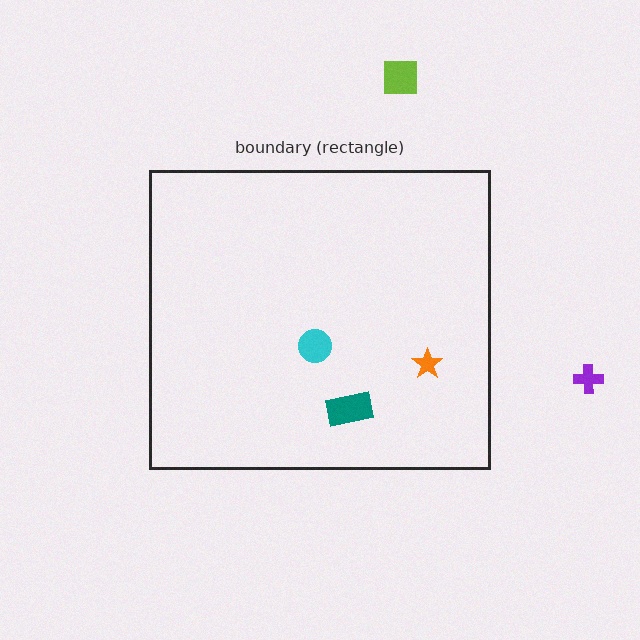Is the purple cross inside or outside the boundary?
Outside.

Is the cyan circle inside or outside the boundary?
Inside.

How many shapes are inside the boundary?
3 inside, 2 outside.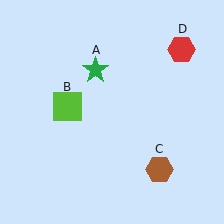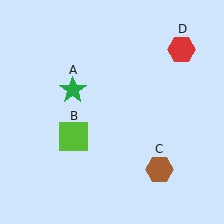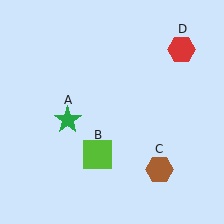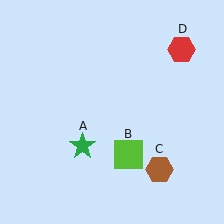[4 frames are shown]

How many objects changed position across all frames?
2 objects changed position: green star (object A), lime square (object B).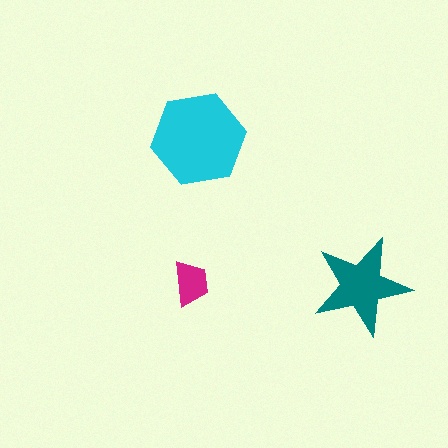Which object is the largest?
The cyan hexagon.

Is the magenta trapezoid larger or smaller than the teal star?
Smaller.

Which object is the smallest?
The magenta trapezoid.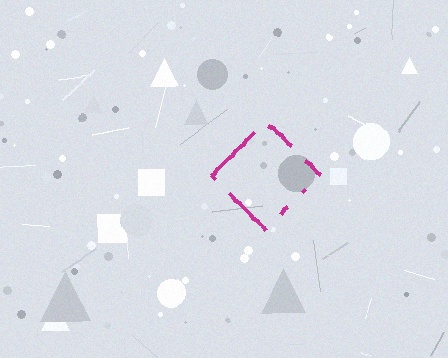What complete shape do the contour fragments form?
The contour fragments form a diamond.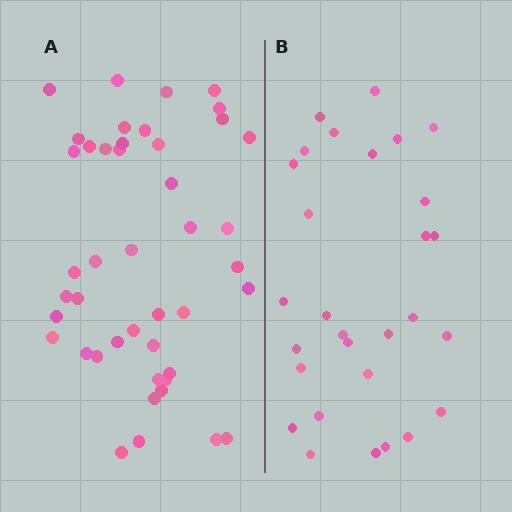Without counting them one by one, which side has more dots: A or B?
Region A (the left region) has more dots.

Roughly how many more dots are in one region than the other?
Region A has approximately 15 more dots than region B.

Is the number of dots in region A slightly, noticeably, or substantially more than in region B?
Region A has substantially more. The ratio is roughly 1.5 to 1.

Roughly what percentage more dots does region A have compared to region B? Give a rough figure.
About 50% more.